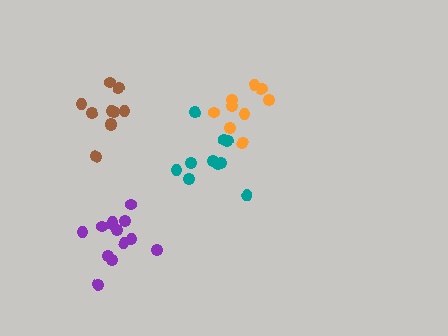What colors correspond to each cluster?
The clusters are colored: teal, brown, orange, purple.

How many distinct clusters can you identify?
There are 4 distinct clusters.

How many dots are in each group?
Group 1: 10 dots, Group 2: 10 dots, Group 3: 9 dots, Group 4: 13 dots (42 total).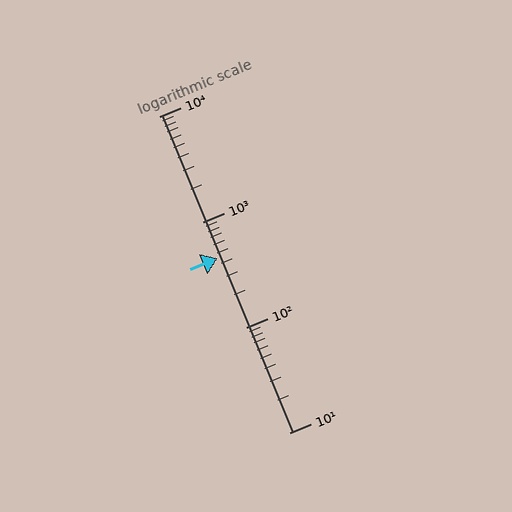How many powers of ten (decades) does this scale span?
The scale spans 3 decades, from 10 to 10000.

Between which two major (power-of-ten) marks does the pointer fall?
The pointer is between 100 and 1000.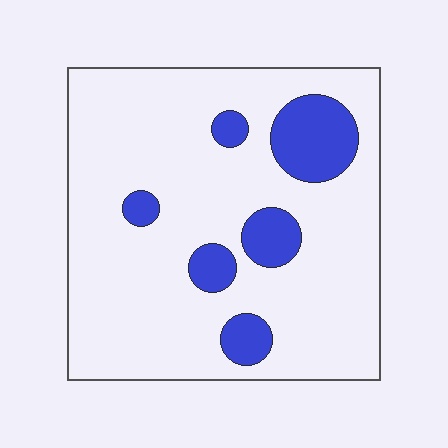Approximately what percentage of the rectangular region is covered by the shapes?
Approximately 15%.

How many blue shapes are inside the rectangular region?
6.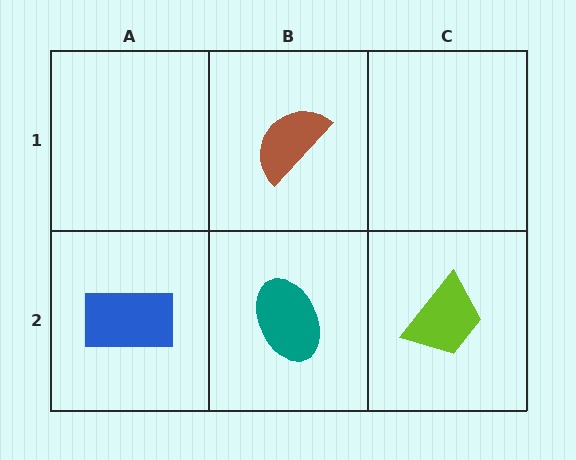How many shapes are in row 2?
3 shapes.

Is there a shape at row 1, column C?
No, that cell is empty.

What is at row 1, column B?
A brown semicircle.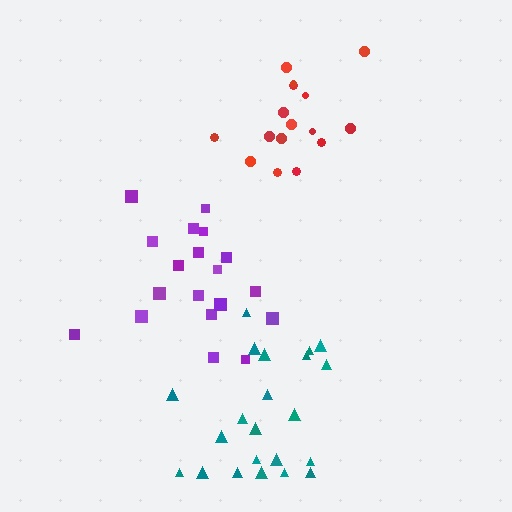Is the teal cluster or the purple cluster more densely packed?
Purple.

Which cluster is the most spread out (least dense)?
Teal.